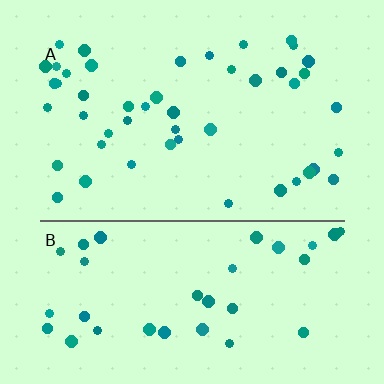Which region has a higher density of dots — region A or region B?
A (the top).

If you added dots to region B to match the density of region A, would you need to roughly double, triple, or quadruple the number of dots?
Approximately double.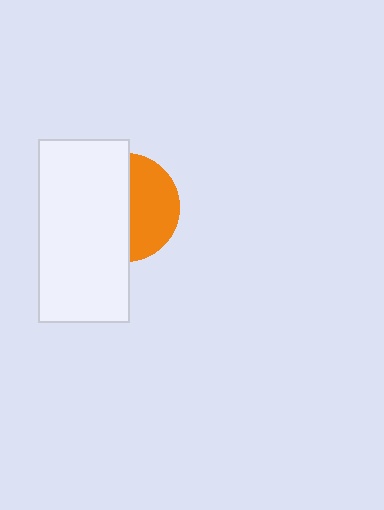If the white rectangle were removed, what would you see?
You would see the complete orange circle.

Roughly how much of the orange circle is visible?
About half of it is visible (roughly 45%).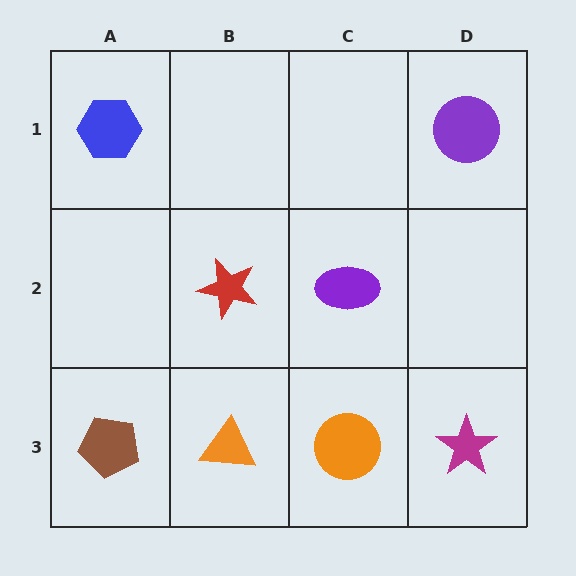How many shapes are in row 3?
4 shapes.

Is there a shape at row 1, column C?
No, that cell is empty.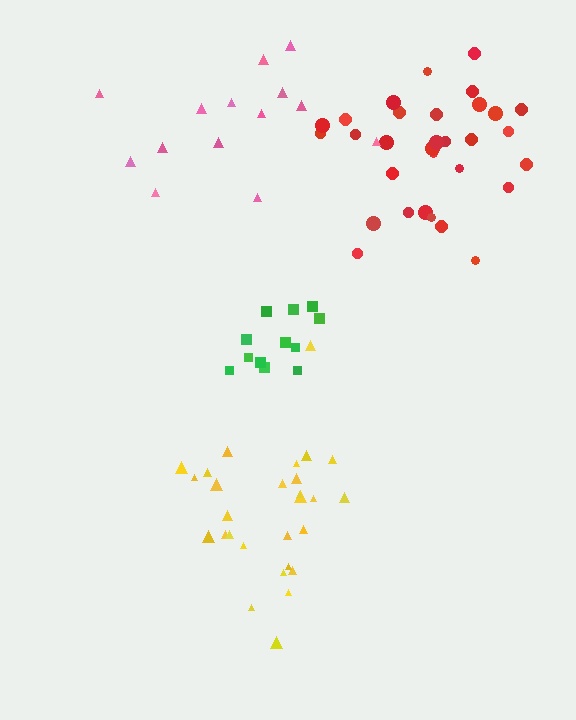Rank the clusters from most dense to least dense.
green, red, yellow, pink.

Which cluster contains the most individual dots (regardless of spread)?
Red (31).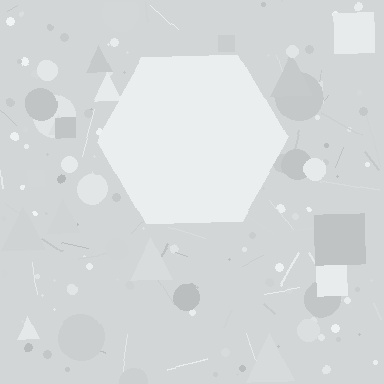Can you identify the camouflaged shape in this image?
The camouflaged shape is a hexagon.